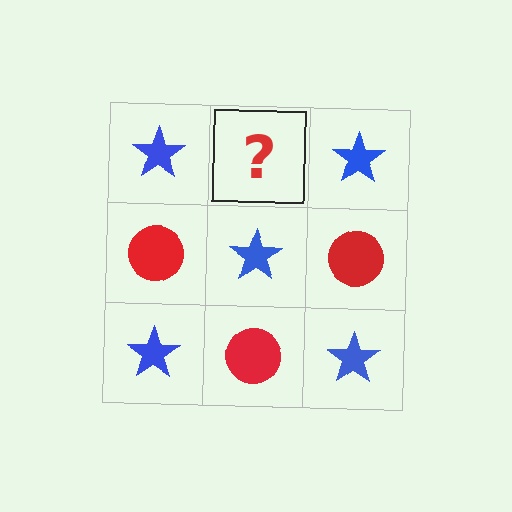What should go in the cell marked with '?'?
The missing cell should contain a red circle.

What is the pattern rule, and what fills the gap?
The rule is that it alternates blue star and red circle in a checkerboard pattern. The gap should be filled with a red circle.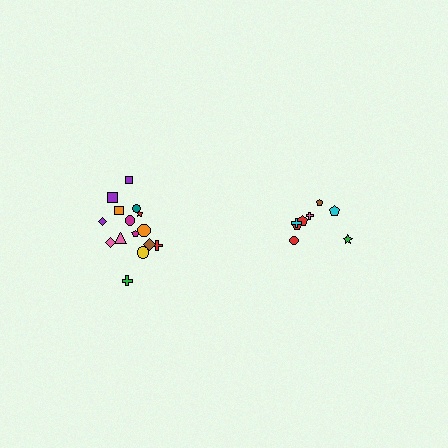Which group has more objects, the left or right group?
The left group.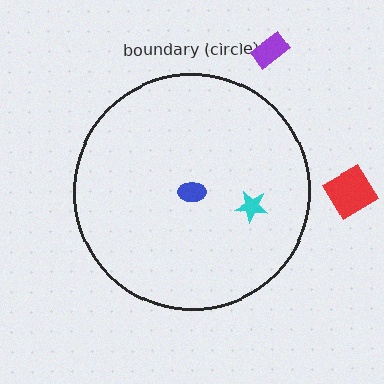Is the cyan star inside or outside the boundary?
Inside.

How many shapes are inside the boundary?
2 inside, 2 outside.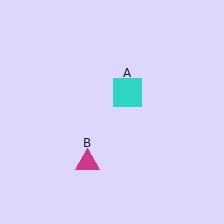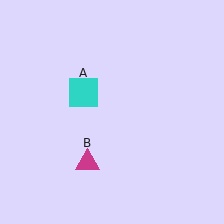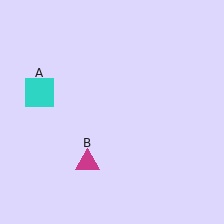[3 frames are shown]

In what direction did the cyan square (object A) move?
The cyan square (object A) moved left.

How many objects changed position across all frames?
1 object changed position: cyan square (object A).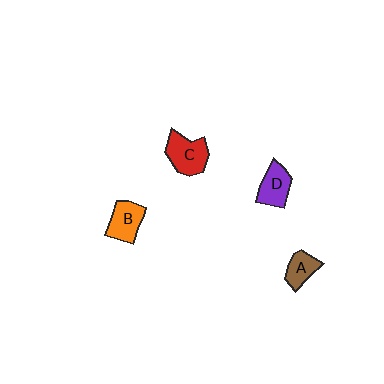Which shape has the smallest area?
Shape A (brown).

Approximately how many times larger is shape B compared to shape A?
Approximately 1.3 times.